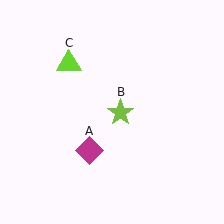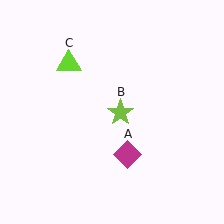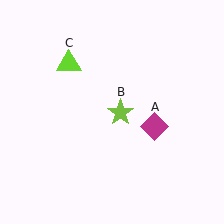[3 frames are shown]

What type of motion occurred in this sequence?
The magenta diamond (object A) rotated counterclockwise around the center of the scene.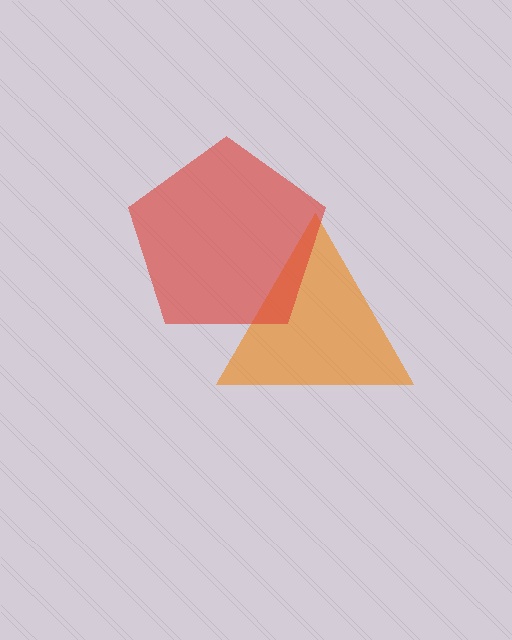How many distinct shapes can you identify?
There are 2 distinct shapes: an orange triangle, a red pentagon.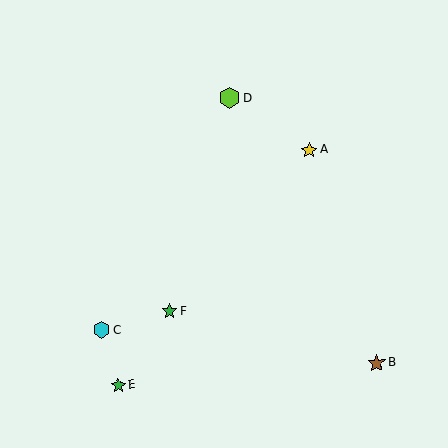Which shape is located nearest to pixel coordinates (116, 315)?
The cyan hexagon (labeled C) at (101, 330) is nearest to that location.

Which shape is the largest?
The lime hexagon (labeled D) is the largest.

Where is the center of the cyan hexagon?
The center of the cyan hexagon is at (101, 330).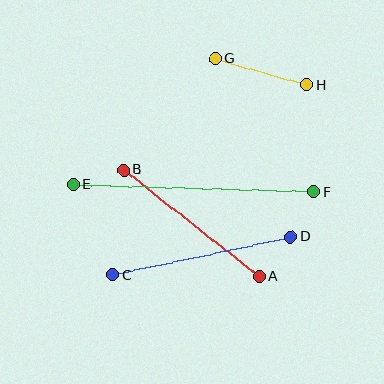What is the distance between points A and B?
The distance is approximately 173 pixels.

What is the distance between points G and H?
The distance is approximately 96 pixels.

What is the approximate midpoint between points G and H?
The midpoint is at approximately (261, 72) pixels.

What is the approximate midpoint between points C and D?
The midpoint is at approximately (202, 256) pixels.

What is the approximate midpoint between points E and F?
The midpoint is at approximately (193, 188) pixels.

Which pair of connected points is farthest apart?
Points E and F are farthest apart.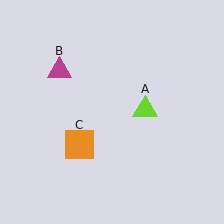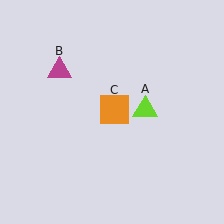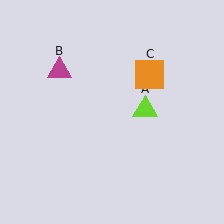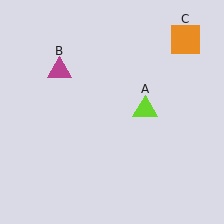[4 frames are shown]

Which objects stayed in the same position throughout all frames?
Lime triangle (object A) and magenta triangle (object B) remained stationary.